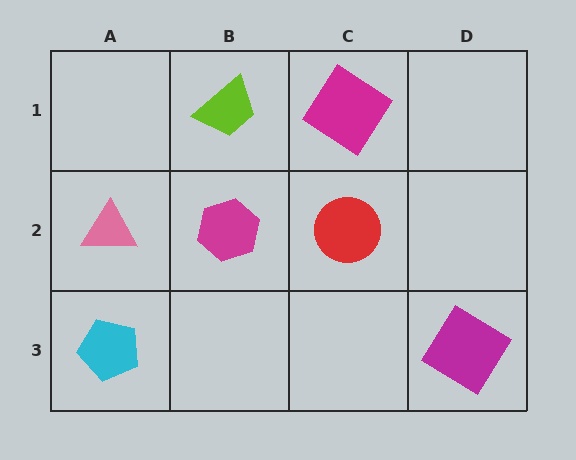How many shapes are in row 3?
2 shapes.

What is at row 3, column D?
A magenta diamond.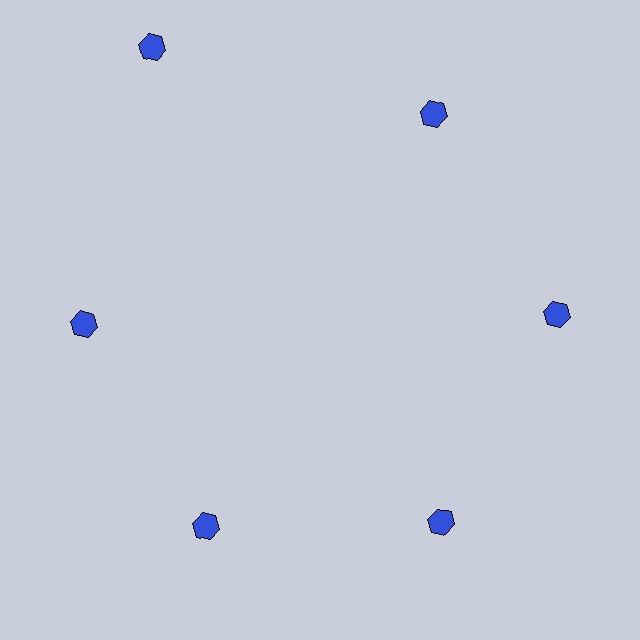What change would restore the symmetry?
The symmetry would be restored by moving it inward, back onto the ring so that all 6 hexagons sit at equal angles and equal distance from the center.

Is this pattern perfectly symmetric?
No. The 6 blue hexagons are arranged in a ring, but one element near the 11 o'clock position is pushed outward from the center, breaking the 6-fold rotational symmetry.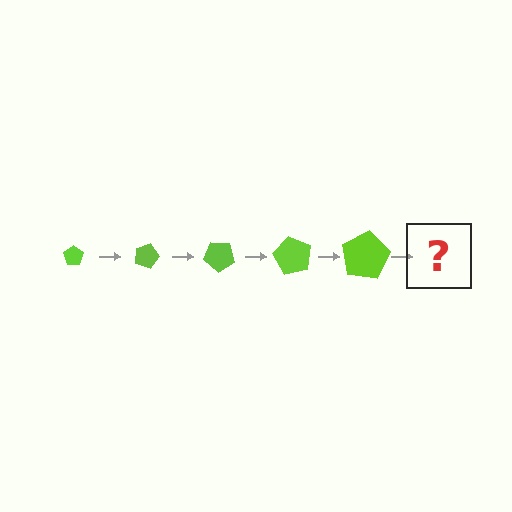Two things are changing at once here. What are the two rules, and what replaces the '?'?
The two rules are that the pentagon grows larger each step and it rotates 20 degrees each step. The '?' should be a pentagon, larger than the previous one and rotated 100 degrees from the start.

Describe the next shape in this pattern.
It should be a pentagon, larger than the previous one and rotated 100 degrees from the start.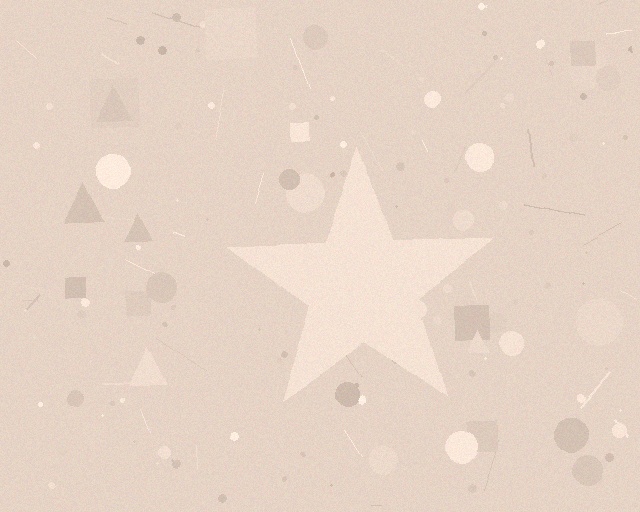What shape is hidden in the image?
A star is hidden in the image.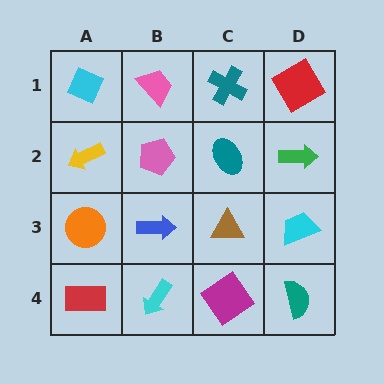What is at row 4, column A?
A red rectangle.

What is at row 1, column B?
A pink trapezoid.